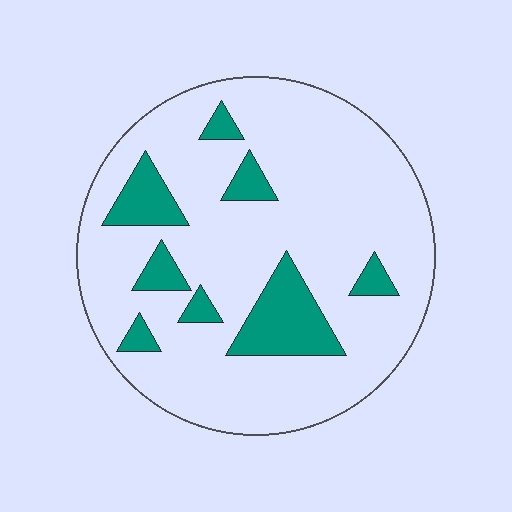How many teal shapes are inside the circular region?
8.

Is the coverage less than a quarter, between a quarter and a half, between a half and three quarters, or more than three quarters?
Less than a quarter.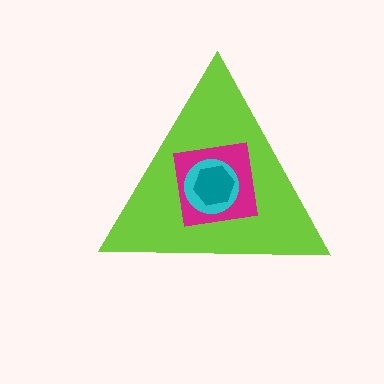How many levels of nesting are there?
4.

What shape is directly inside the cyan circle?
The teal hexagon.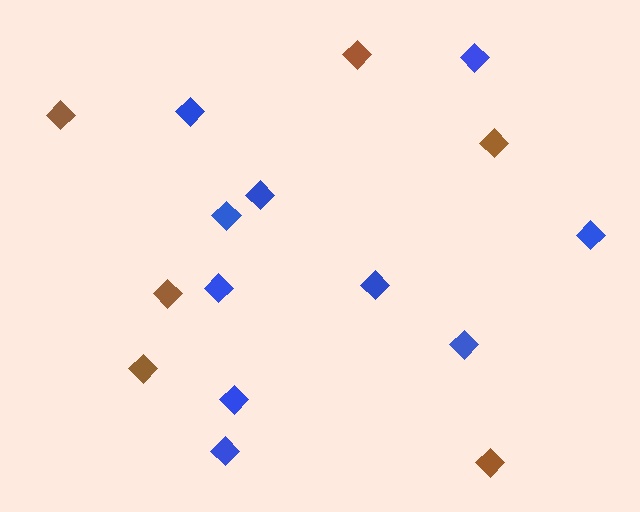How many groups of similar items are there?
There are 2 groups: one group of blue diamonds (10) and one group of brown diamonds (6).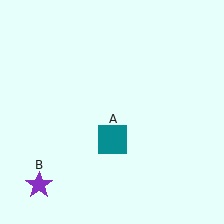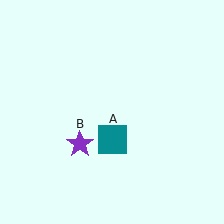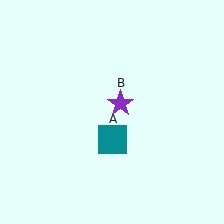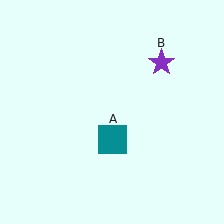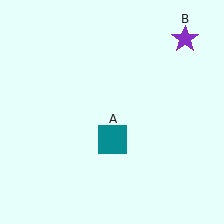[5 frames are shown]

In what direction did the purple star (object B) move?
The purple star (object B) moved up and to the right.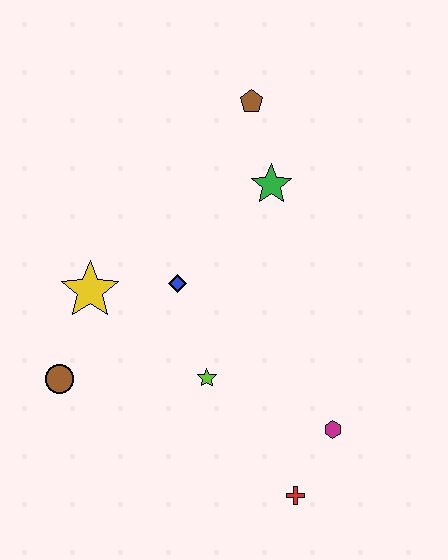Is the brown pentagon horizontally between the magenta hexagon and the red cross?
No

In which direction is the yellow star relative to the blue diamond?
The yellow star is to the left of the blue diamond.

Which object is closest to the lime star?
The blue diamond is closest to the lime star.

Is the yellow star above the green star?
No